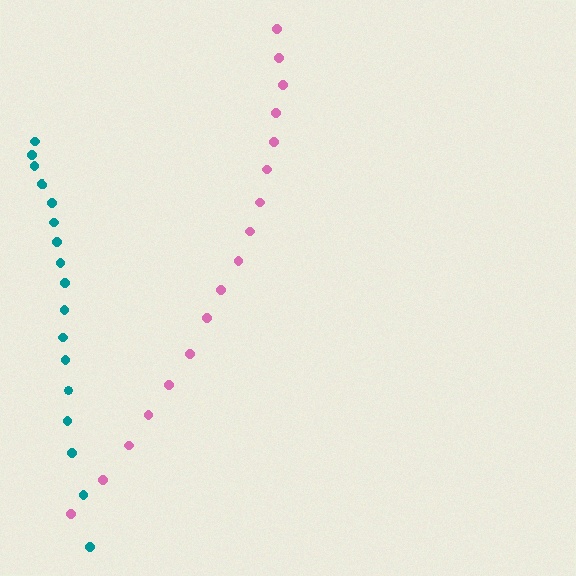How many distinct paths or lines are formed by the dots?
There are 2 distinct paths.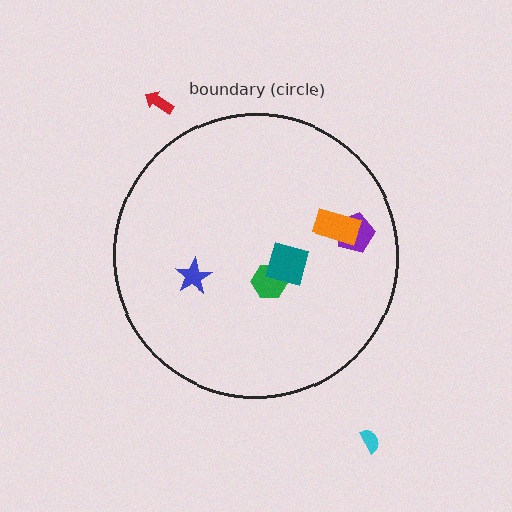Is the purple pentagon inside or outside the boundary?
Inside.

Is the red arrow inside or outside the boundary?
Outside.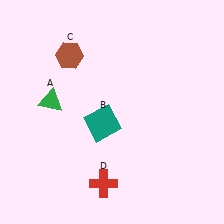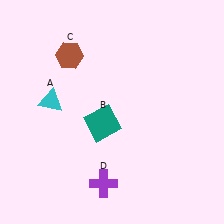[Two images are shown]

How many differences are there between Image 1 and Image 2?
There are 2 differences between the two images.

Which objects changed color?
A changed from green to cyan. D changed from red to purple.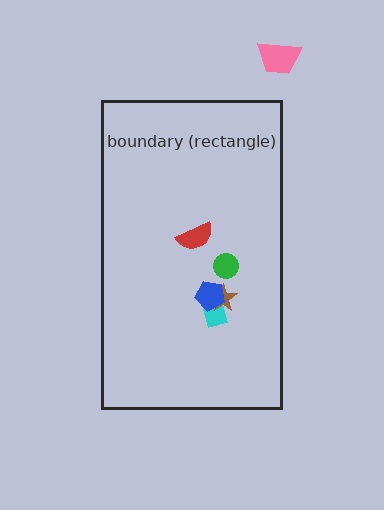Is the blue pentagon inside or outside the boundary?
Inside.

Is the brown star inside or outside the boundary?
Inside.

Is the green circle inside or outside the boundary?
Inside.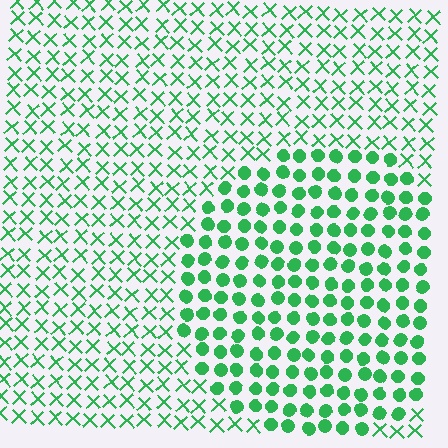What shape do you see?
I see a circle.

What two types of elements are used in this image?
The image uses circles inside the circle region and X marks outside it.